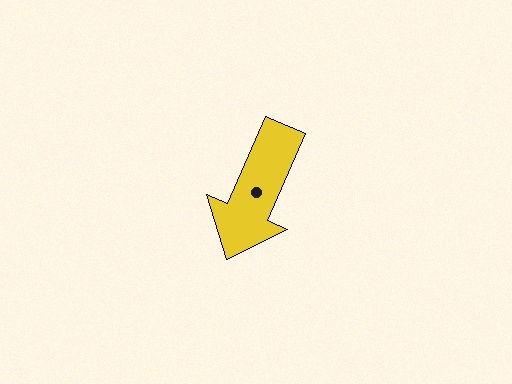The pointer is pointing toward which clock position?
Roughly 7 o'clock.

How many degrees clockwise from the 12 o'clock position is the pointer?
Approximately 204 degrees.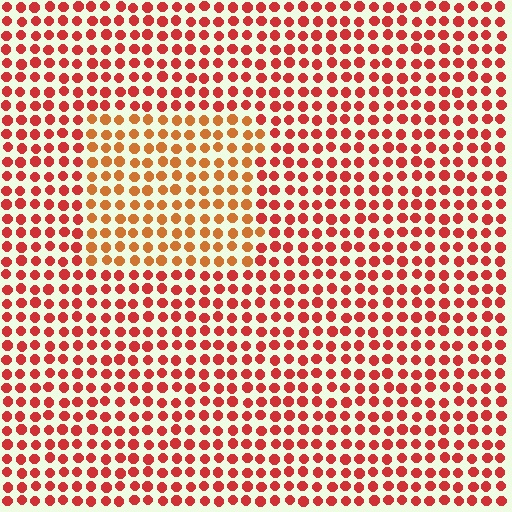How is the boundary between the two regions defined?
The boundary is defined purely by a slight shift in hue (about 28 degrees). Spacing, size, and orientation are identical on both sides.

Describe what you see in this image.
The image is filled with small red elements in a uniform arrangement. A rectangle-shaped region is visible where the elements are tinted to a slightly different hue, forming a subtle color boundary.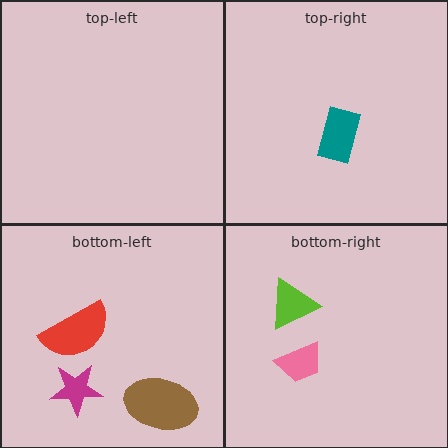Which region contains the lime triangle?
The bottom-right region.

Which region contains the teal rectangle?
The top-right region.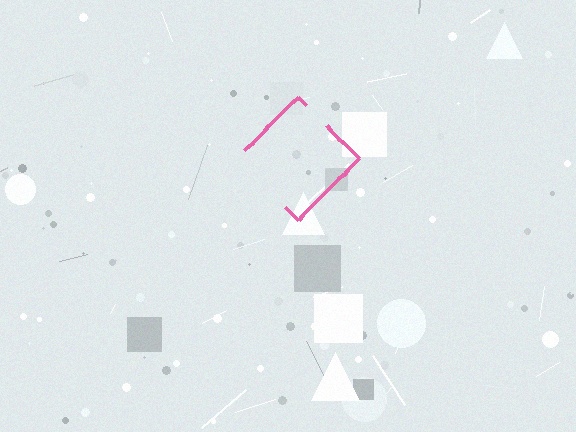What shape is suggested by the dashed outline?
The dashed outline suggests a diamond.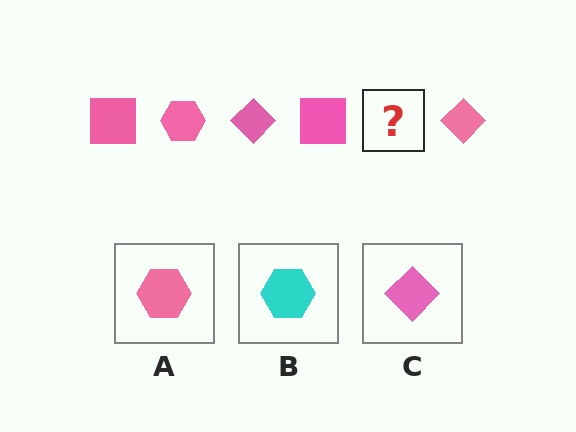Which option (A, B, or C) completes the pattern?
A.